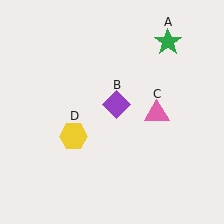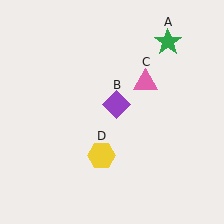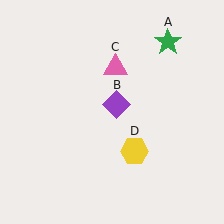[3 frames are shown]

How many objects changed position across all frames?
2 objects changed position: pink triangle (object C), yellow hexagon (object D).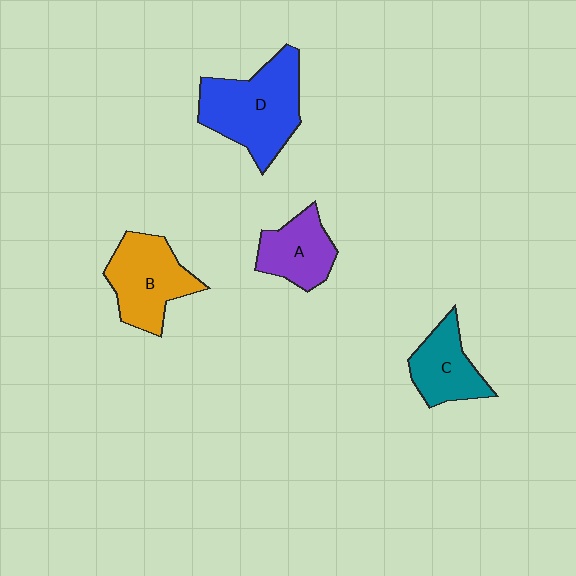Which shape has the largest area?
Shape D (blue).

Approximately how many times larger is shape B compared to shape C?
Approximately 1.3 times.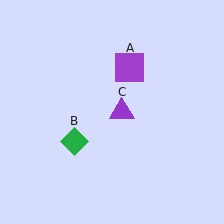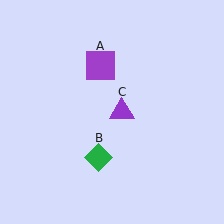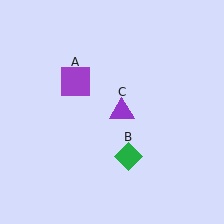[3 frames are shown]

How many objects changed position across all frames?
2 objects changed position: purple square (object A), green diamond (object B).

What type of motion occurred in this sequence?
The purple square (object A), green diamond (object B) rotated counterclockwise around the center of the scene.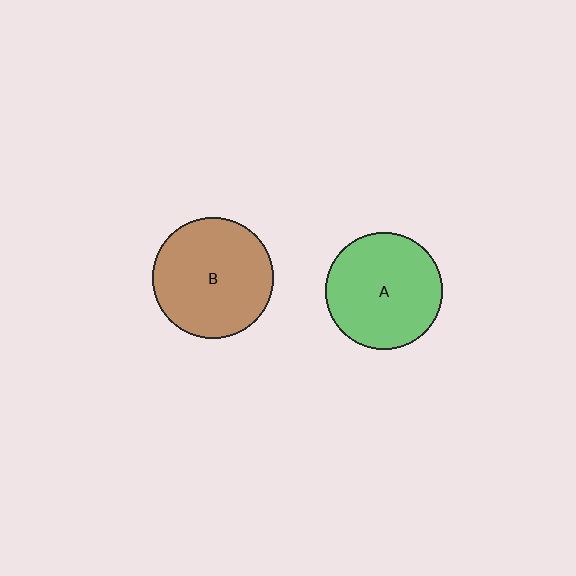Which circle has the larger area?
Circle B (brown).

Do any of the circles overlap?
No, none of the circles overlap.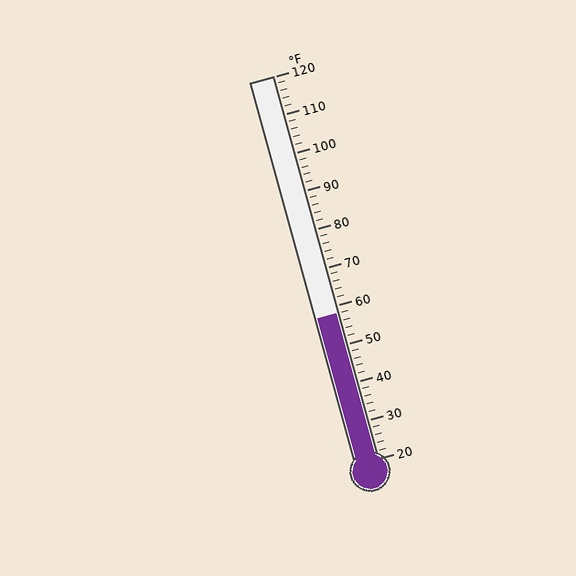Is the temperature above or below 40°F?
The temperature is above 40°F.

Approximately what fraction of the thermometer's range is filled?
The thermometer is filled to approximately 40% of its range.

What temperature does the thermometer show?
The thermometer shows approximately 58°F.